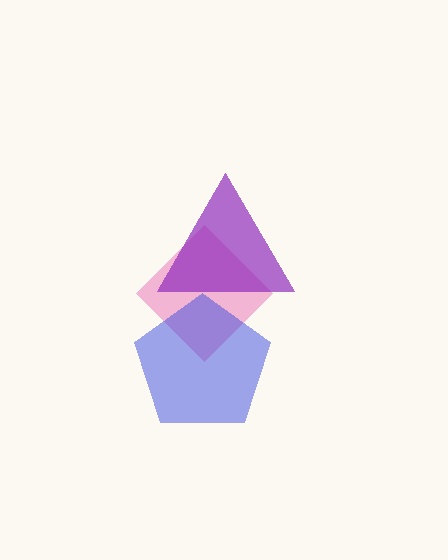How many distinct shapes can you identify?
There are 3 distinct shapes: a pink diamond, a purple triangle, a blue pentagon.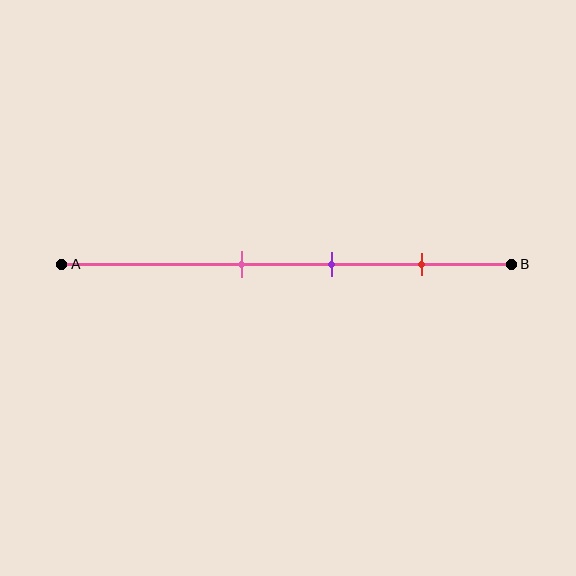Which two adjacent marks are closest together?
The pink and purple marks are the closest adjacent pair.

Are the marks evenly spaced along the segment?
Yes, the marks are approximately evenly spaced.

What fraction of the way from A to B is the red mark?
The red mark is approximately 80% (0.8) of the way from A to B.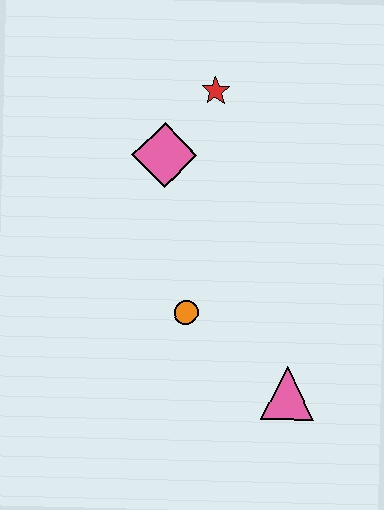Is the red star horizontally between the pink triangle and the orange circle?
Yes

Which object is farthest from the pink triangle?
The red star is farthest from the pink triangle.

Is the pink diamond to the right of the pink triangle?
No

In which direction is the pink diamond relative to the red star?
The pink diamond is below the red star.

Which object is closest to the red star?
The pink diamond is closest to the red star.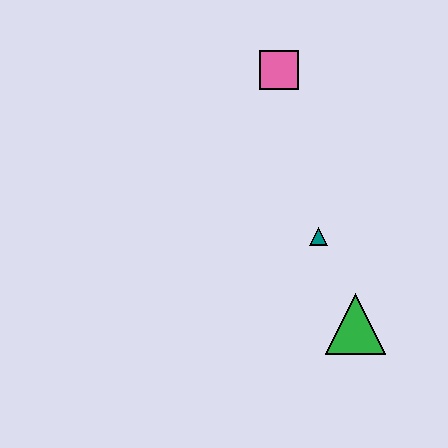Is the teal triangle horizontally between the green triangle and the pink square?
Yes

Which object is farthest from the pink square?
The green triangle is farthest from the pink square.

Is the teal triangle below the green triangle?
No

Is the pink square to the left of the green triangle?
Yes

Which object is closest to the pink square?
The teal triangle is closest to the pink square.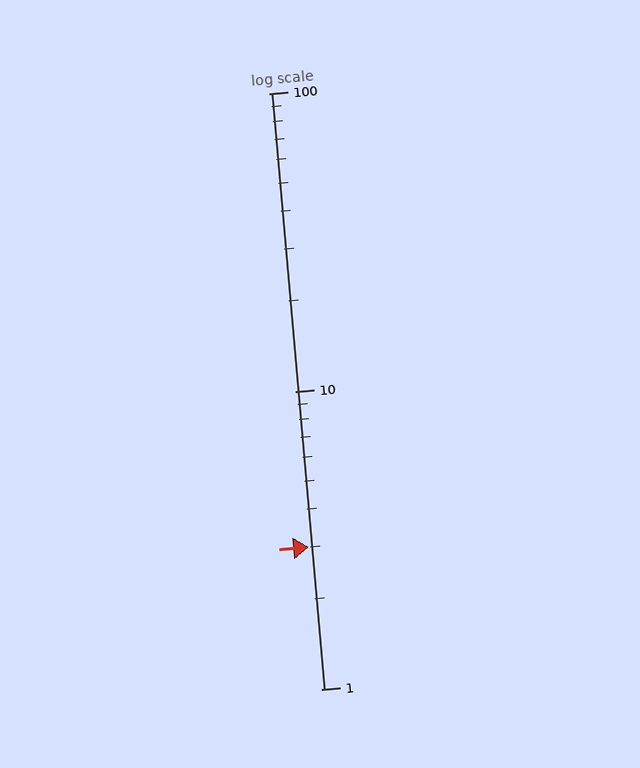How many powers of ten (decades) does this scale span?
The scale spans 2 decades, from 1 to 100.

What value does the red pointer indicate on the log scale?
The pointer indicates approximately 3.